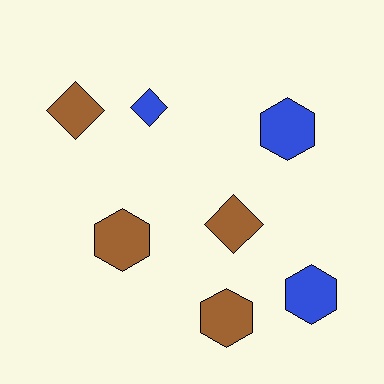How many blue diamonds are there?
There is 1 blue diamond.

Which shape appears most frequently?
Hexagon, with 4 objects.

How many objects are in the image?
There are 7 objects.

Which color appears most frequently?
Brown, with 4 objects.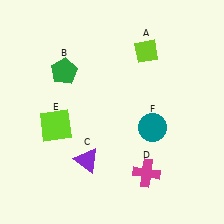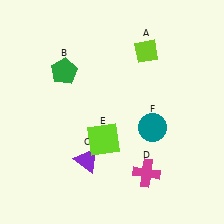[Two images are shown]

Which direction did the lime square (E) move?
The lime square (E) moved right.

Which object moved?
The lime square (E) moved right.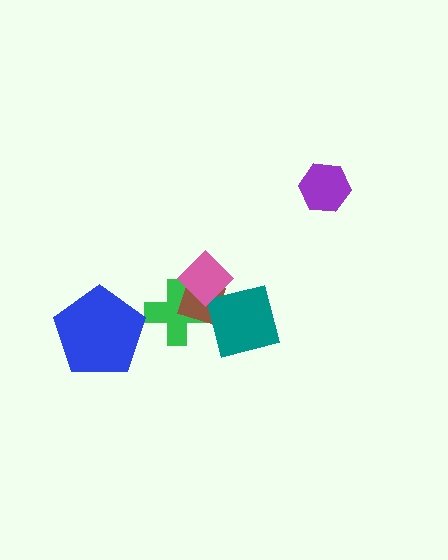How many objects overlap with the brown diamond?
3 objects overlap with the brown diamond.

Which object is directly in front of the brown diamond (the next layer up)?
The teal square is directly in front of the brown diamond.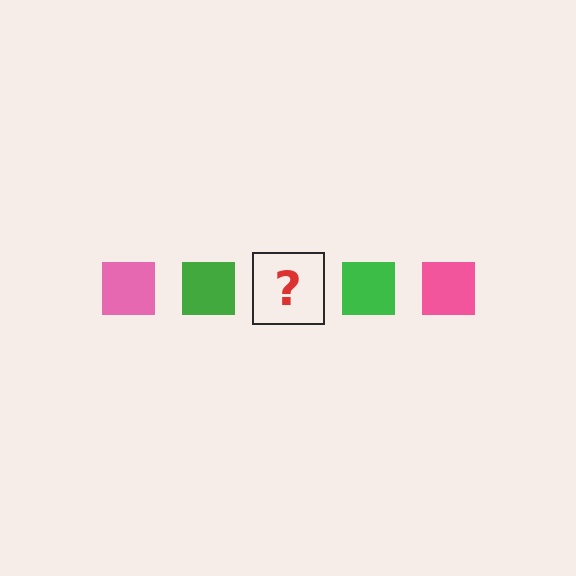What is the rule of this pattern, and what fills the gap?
The rule is that the pattern cycles through pink, green squares. The gap should be filled with a pink square.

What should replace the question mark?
The question mark should be replaced with a pink square.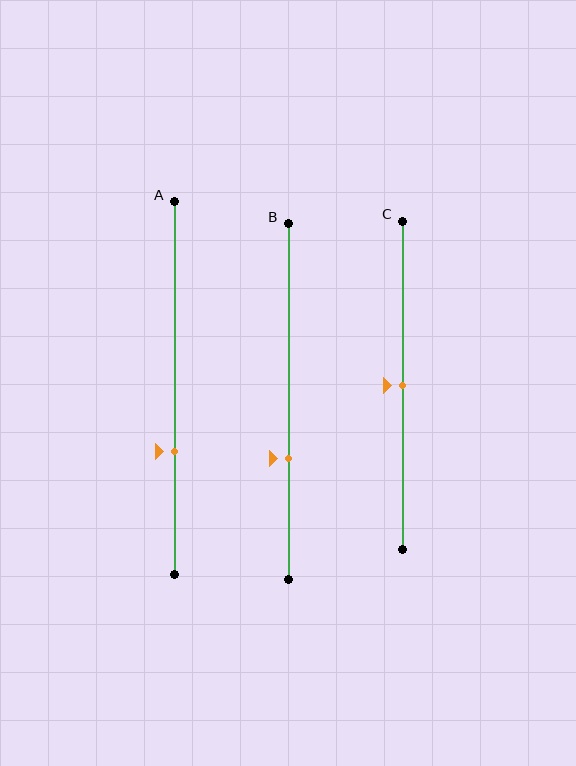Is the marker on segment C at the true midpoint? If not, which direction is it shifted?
Yes, the marker on segment C is at the true midpoint.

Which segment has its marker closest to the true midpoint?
Segment C has its marker closest to the true midpoint.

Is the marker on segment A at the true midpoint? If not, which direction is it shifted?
No, the marker on segment A is shifted downward by about 17% of the segment length.